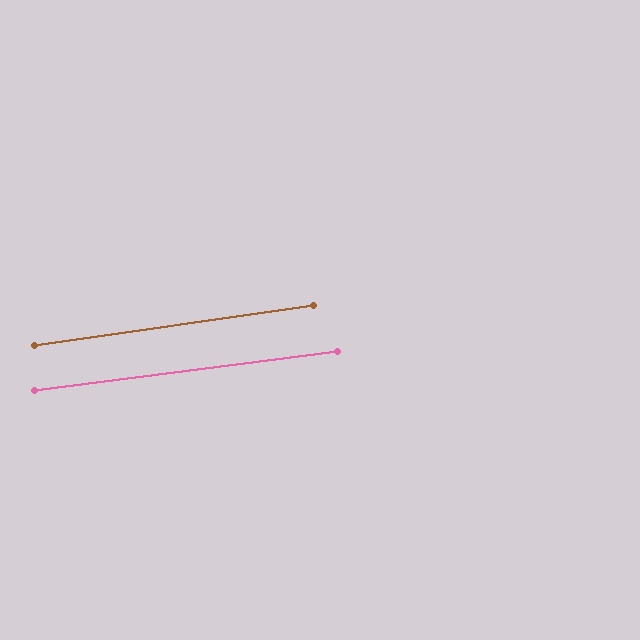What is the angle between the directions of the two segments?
Approximately 1 degree.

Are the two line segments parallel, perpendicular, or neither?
Parallel — their directions differ by only 0.8°.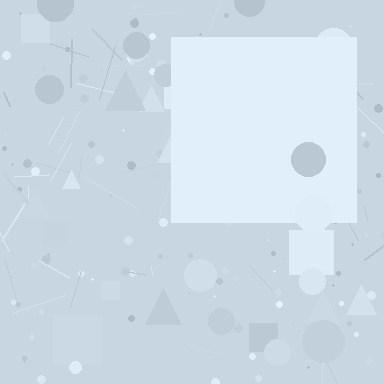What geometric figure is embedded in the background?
A square is embedded in the background.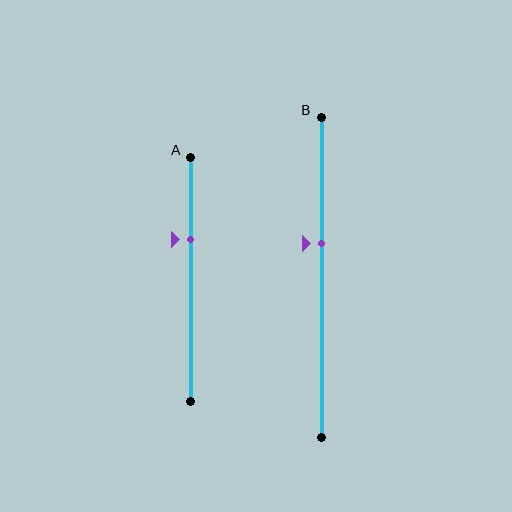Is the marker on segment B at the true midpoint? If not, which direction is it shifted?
No, the marker on segment B is shifted upward by about 11% of the segment length.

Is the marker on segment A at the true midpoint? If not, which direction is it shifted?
No, the marker on segment A is shifted upward by about 16% of the segment length.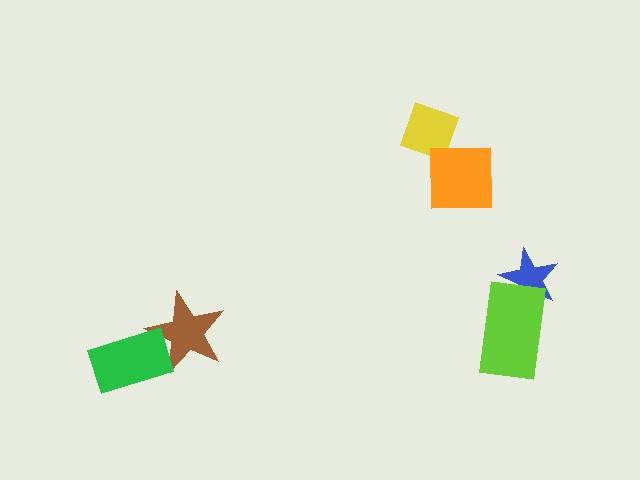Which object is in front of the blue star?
The lime rectangle is in front of the blue star.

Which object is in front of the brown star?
The green rectangle is in front of the brown star.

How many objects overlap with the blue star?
1 object overlaps with the blue star.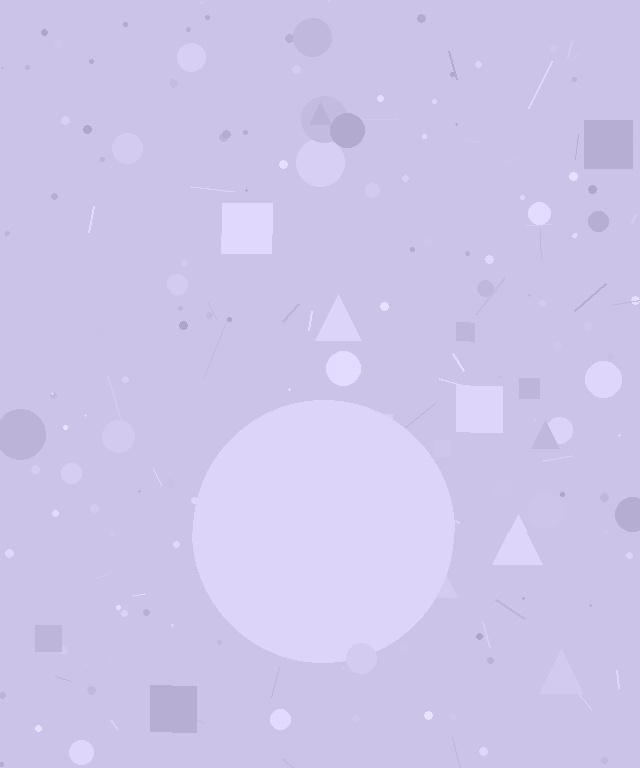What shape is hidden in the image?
A circle is hidden in the image.